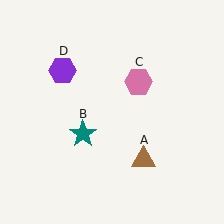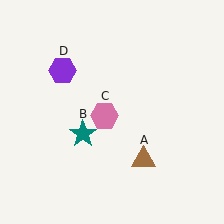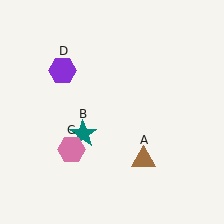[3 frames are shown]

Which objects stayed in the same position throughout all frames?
Brown triangle (object A) and teal star (object B) and purple hexagon (object D) remained stationary.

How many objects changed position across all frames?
1 object changed position: pink hexagon (object C).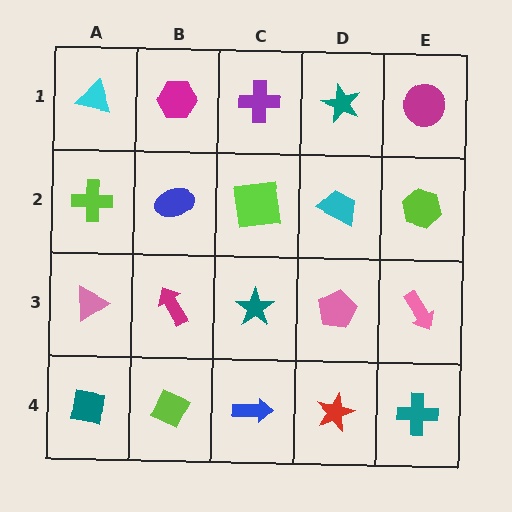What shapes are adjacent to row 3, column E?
A lime hexagon (row 2, column E), a teal cross (row 4, column E), a pink pentagon (row 3, column D).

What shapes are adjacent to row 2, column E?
A magenta circle (row 1, column E), a pink arrow (row 3, column E), a cyan trapezoid (row 2, column D).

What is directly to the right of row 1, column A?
A magenta hexagon.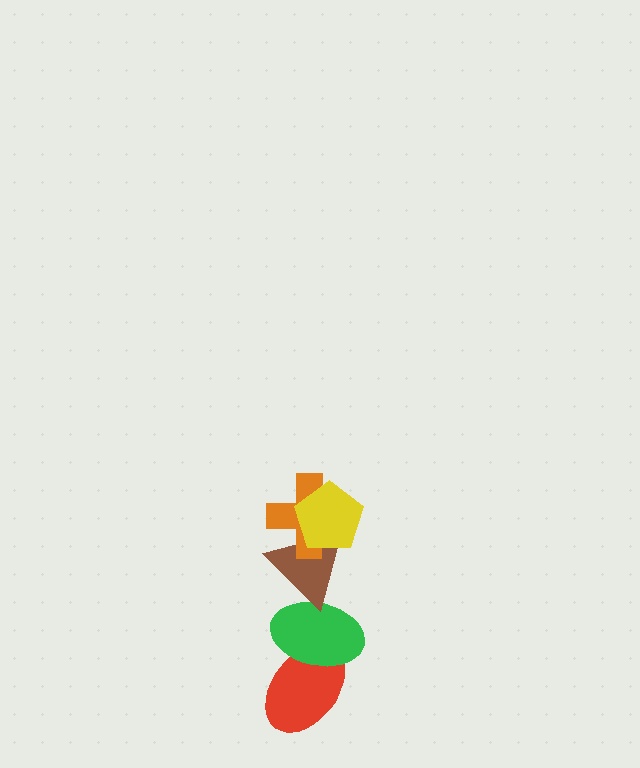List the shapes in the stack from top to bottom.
From top to bottom: the yellow pentagon, the orange cross, the brown triangle, the green ellipse, the red ellipse.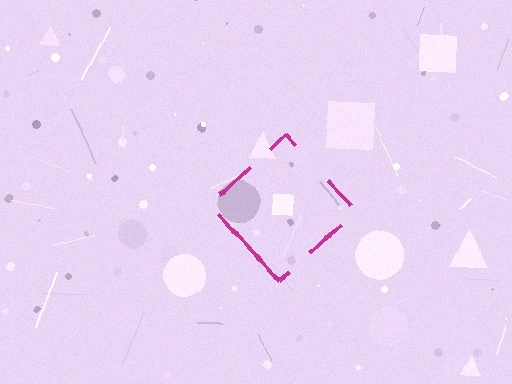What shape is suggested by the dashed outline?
The dashed outline suggests a diamond.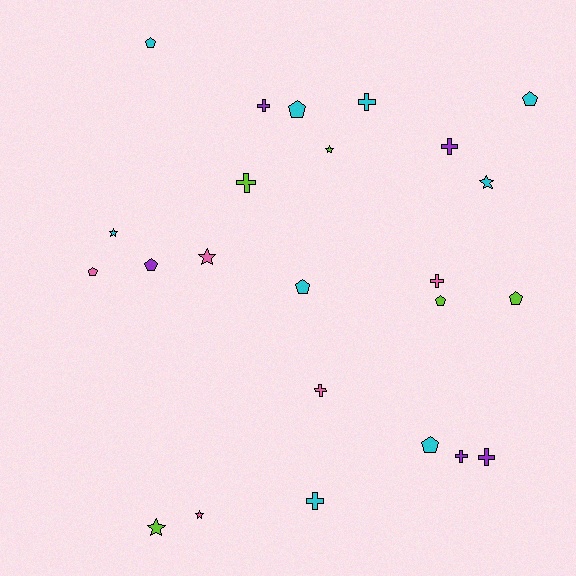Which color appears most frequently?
Cyan, with 9 objects.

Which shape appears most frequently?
Pentagon, with 9 objects.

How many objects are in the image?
There are 24 objects.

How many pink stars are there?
There are 2 pink stars.